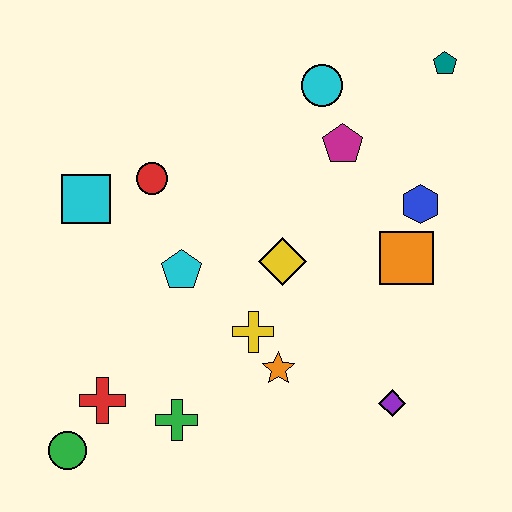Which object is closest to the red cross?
The green circle is closest to the red cross.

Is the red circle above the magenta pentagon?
No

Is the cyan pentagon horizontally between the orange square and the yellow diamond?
No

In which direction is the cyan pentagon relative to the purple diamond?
The cyan pentagon is to the left of the purple diamond.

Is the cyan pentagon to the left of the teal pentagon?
Yes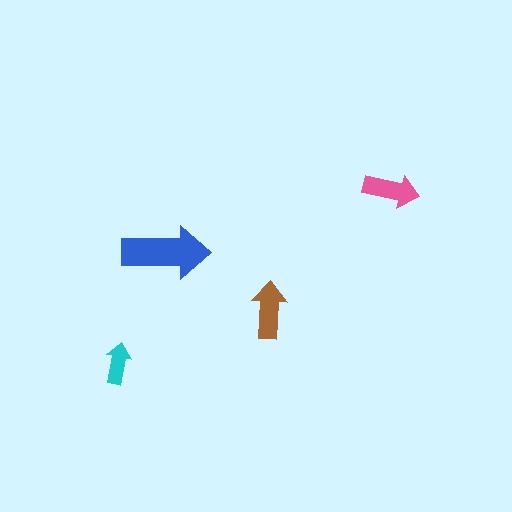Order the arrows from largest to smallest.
the blue one, the brown one, the pink one, the cyan one.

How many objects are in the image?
There are 4 objects in the image.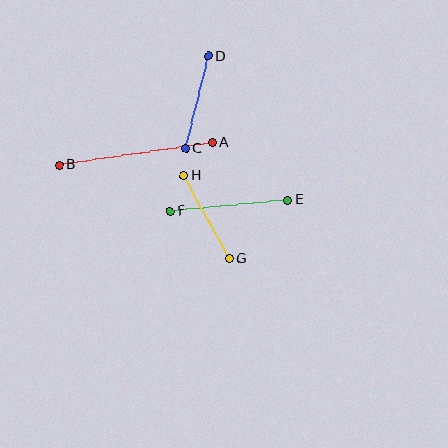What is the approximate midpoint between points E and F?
The midpoint is at approximately (229, 205) pixels.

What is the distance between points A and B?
The distance is approximately 155 pixels.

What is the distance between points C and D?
The distance is approximately 95 pixels.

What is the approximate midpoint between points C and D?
The midpoint is at approximately (197, 102) pixels.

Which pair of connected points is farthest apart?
Points A and B are farthest apart.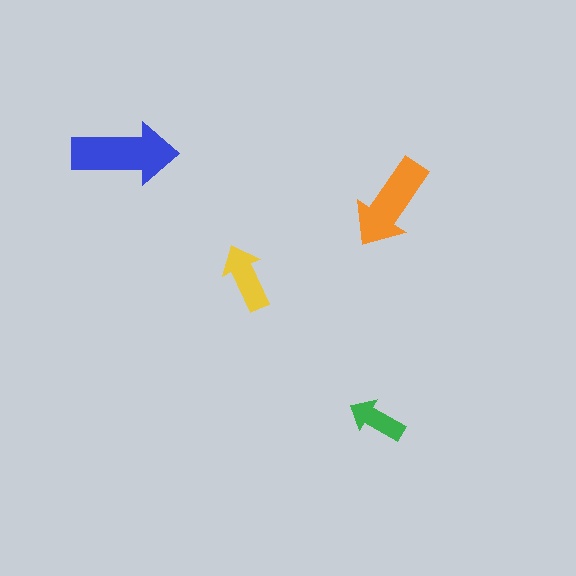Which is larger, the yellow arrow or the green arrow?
The yellow one.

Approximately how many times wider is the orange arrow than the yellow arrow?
About 1.5 times wider.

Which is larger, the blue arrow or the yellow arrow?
The blue one.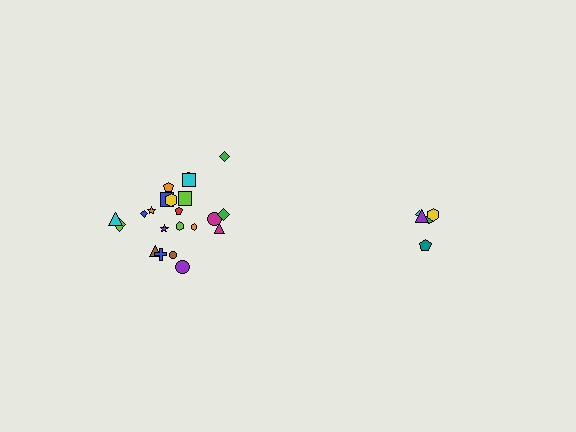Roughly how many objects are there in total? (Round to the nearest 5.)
Roughly 25 objects in total.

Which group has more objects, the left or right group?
The left group.